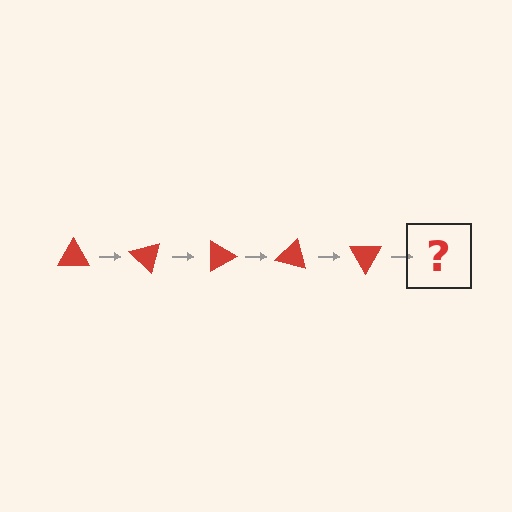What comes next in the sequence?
The next element should be a red triangle rotated 225 degrees.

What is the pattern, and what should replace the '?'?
The pattern is that the triangle rotates 45 degrees each step. The '?' should be a red triangle rotated 225 degrees.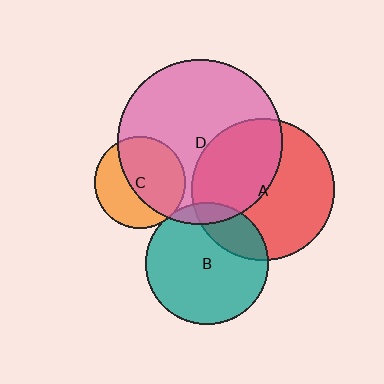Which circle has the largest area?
Circle D (pink).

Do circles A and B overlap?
Yes.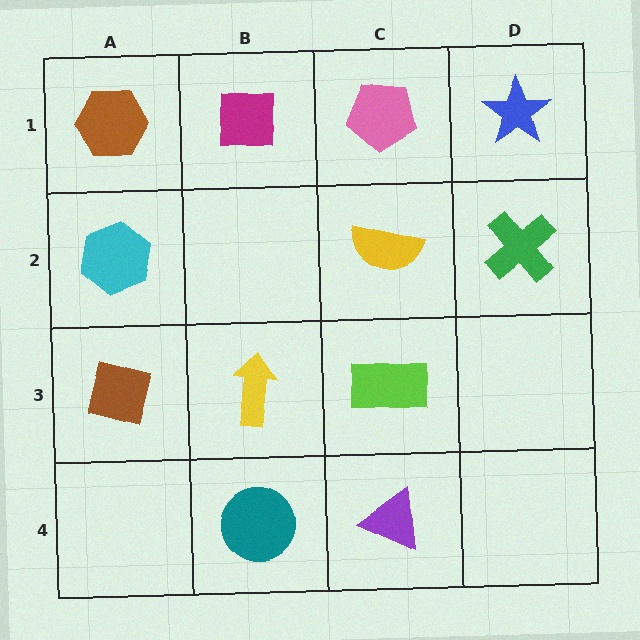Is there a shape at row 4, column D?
No, that cell is empty.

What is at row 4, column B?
A teal circle.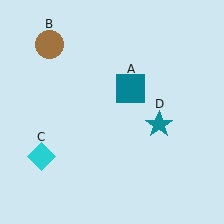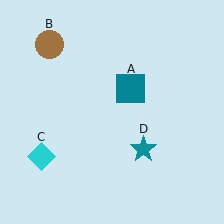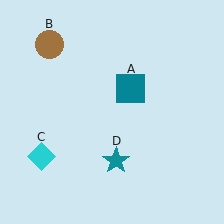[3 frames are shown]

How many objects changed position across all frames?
1 object changed position: teal star (object D).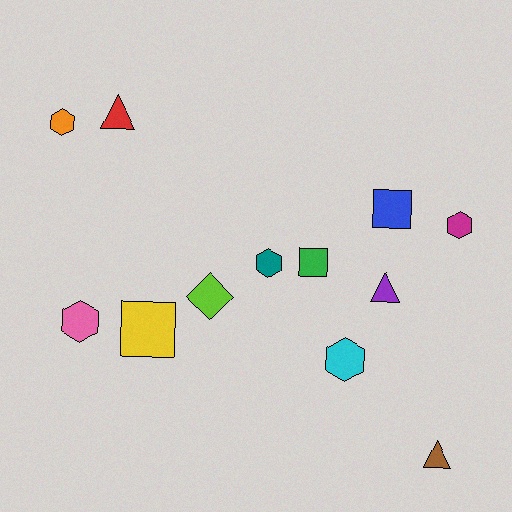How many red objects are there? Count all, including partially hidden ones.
There is 1 red object.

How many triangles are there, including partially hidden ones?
There are 3 triangles.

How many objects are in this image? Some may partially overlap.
There are 12 objects.